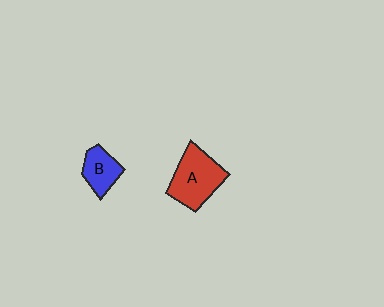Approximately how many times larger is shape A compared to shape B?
Approximately 1.7 times.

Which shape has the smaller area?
Shape B (blue).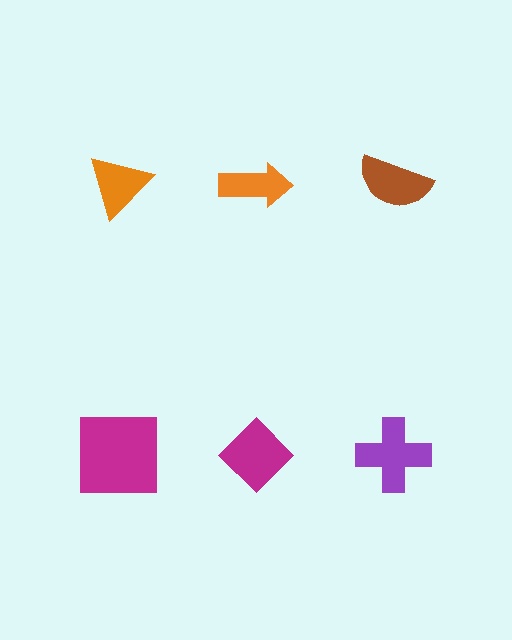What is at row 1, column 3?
A brown semicircle.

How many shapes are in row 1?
3 shapes.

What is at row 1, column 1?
An orange triangle.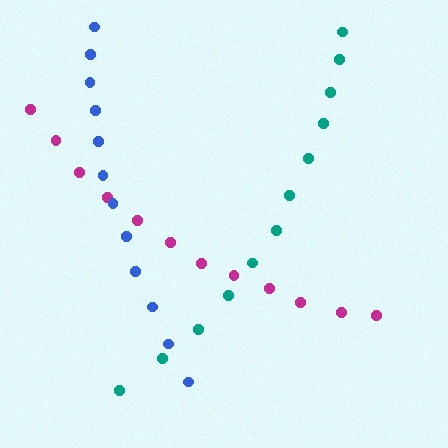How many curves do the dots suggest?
There are 3 distinct paths.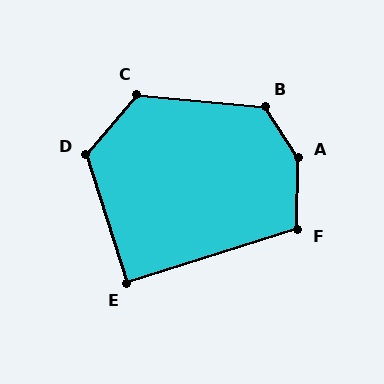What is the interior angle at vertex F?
Approximately 108 degrees (obtuse).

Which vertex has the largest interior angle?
A, at approximately 146 degrees.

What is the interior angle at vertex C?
Approximately 124 degrees (obtuse).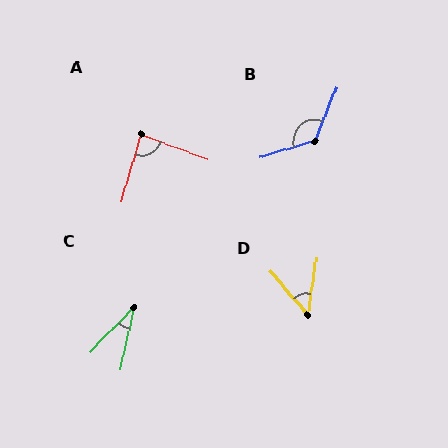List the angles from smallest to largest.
C (32°), D (50°), A (86°), B (129°).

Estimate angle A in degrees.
Approximately 86 degrees.